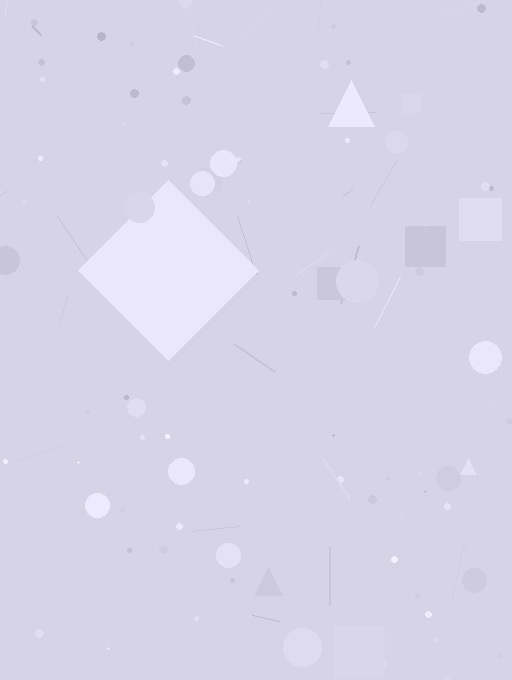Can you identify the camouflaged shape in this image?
The camouflaged shape is a diamond.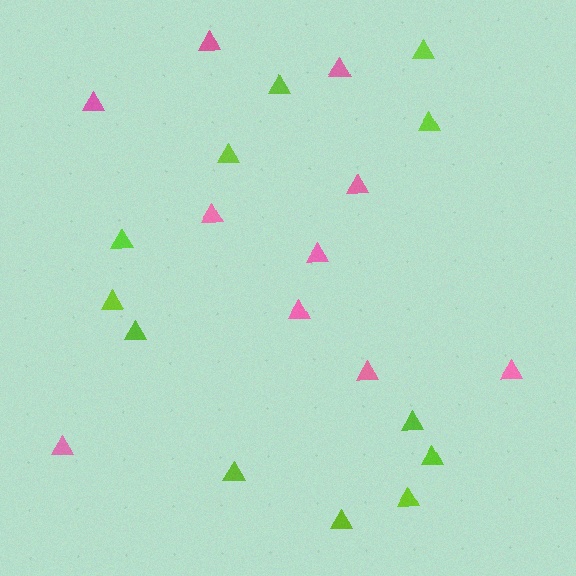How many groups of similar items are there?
There are 2 groups: one group of pink triangles (10) and one group of lime triangles (12).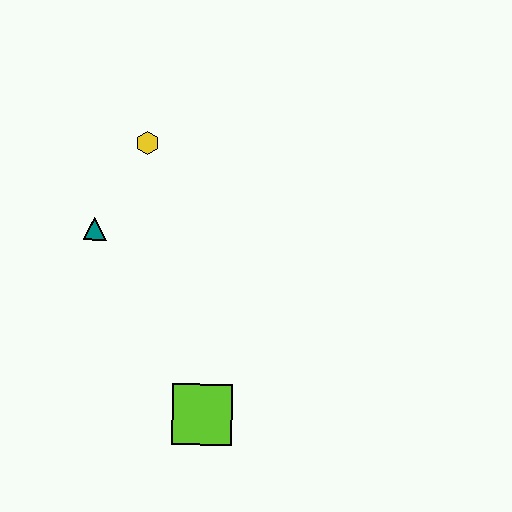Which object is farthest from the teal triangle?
The lime square is farthest from the teal triangle.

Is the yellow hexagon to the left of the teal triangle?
No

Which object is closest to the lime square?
The teal triangle is closest to the lime square.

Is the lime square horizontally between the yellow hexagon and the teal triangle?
No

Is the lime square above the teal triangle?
No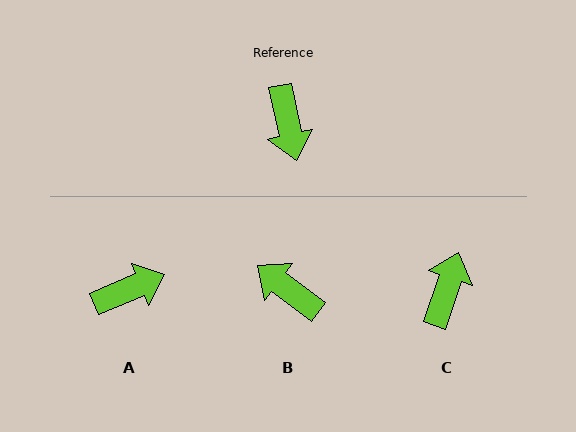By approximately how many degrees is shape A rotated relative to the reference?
Approximately 100 degrees counter-clockwise.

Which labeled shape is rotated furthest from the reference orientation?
C, about 150 degrees away.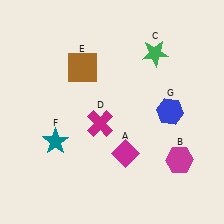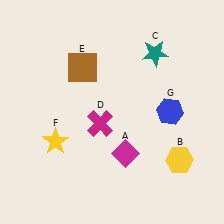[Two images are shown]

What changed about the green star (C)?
In Image 1, C is green. In Image 2, it changed to teal.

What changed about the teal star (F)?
In Image 1, F is teal. In Image 2, it changed to yellow.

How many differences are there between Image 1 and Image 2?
There are 3 differences between the two images.